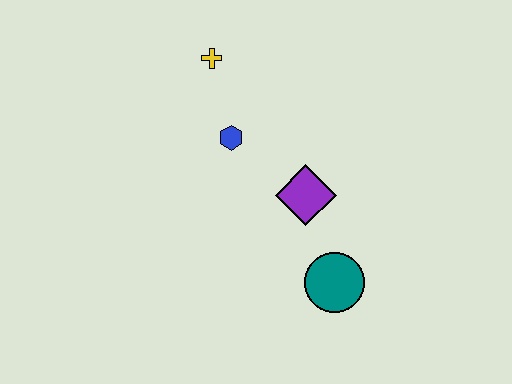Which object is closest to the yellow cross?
The blue hexagon is closest to the yellow cross.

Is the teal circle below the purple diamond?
Yes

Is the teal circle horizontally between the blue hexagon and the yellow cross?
No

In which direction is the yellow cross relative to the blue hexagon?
The yellow cross is above the blue hexagon.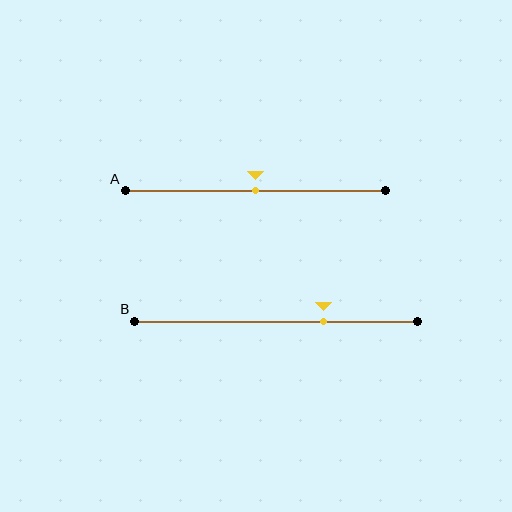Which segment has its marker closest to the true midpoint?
Segment A has its marker closest to the true midpoint.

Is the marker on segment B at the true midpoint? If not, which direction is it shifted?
No, the marker on segment B is shifted to the right by about 17% of the segment length.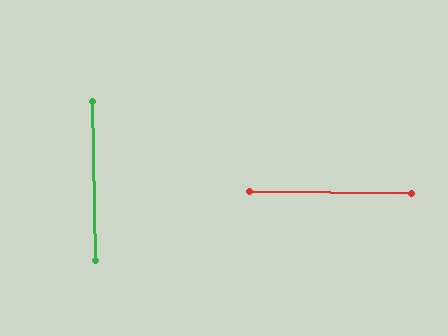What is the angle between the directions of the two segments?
Approximately 88 degrees.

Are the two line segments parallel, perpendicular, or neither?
Perpendicular — they meet at approximately 88°.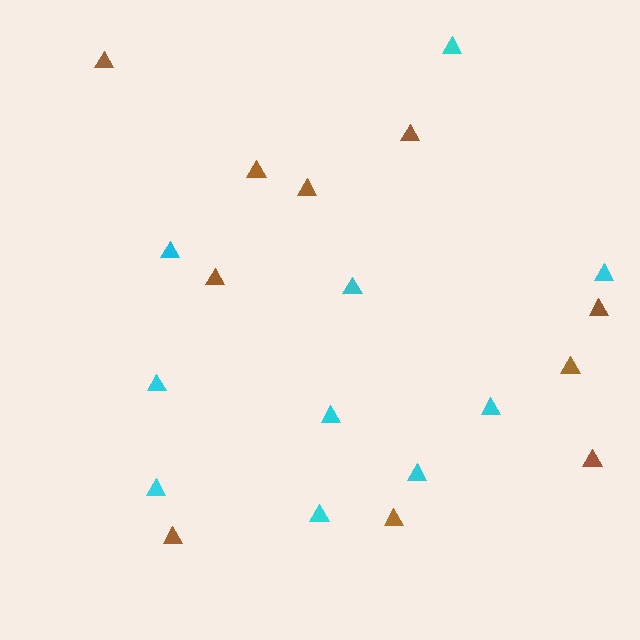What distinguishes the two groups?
There are 2 groups: one group of cyan triangles (10) and one group of brown triangles (10).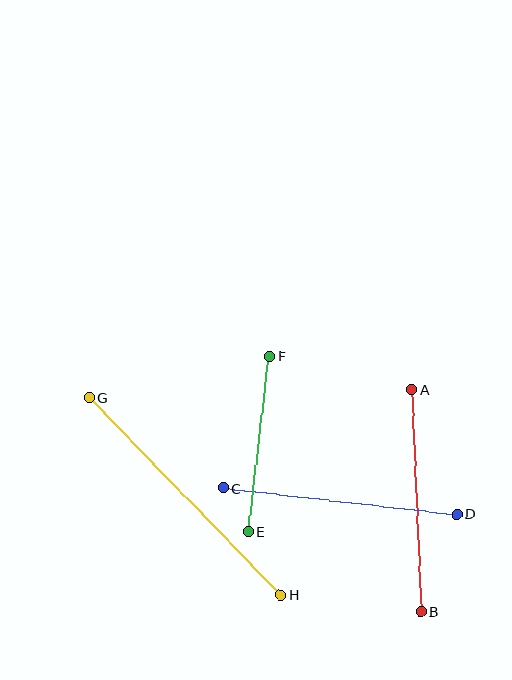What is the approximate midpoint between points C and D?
The midpoint is at approximately (340, 501) pixels.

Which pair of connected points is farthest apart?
Points G and H are farthest apart.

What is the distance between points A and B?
The distance is approximately 222 pixels.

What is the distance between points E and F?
The distance is approximately 176 pixels.